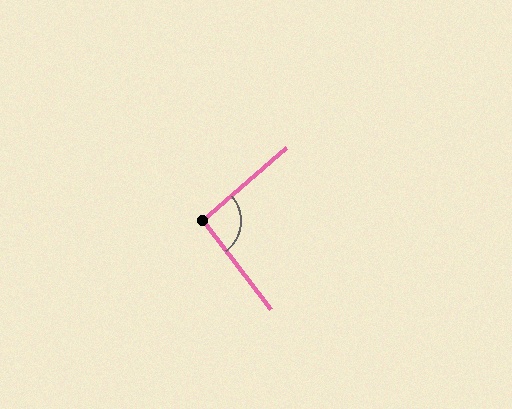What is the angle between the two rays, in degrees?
Approximately 94 degrees.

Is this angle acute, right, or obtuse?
It is approximately a right angle.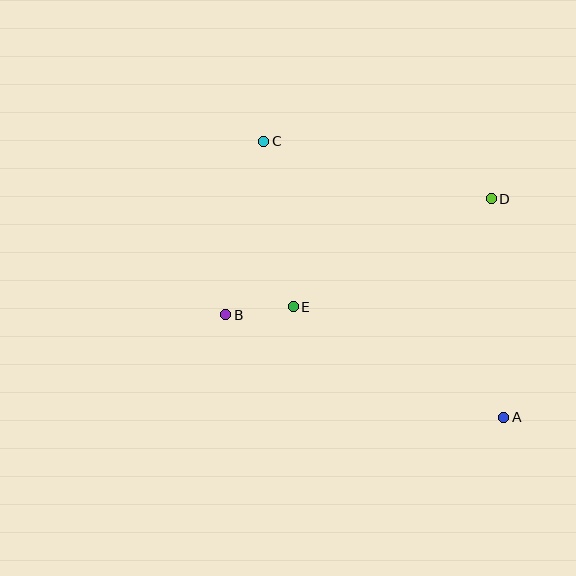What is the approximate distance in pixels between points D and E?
The distance between D and E is approximately 225 pixels.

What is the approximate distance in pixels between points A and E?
The distance between A and E is approximately 238 pixels.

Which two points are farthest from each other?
Points A and C are farthest from each other.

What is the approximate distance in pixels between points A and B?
The distance between A and B is approximately 296 pixels.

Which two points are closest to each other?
Points B and E are closest to each other.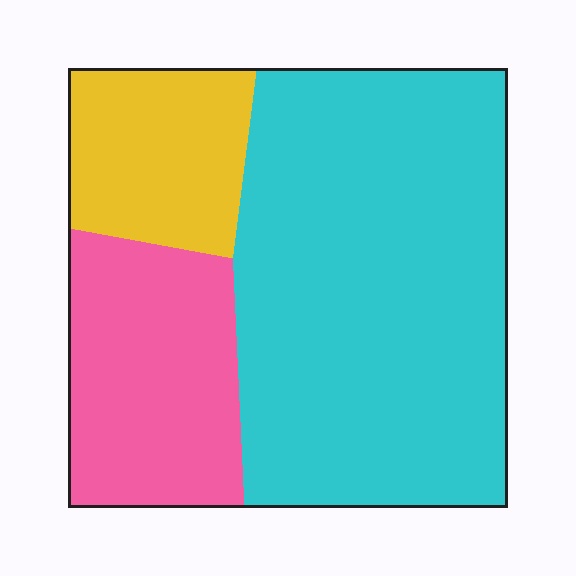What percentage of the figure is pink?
Pink takes up about one quarter (1/4) of the figure.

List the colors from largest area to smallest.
From largest to smallest: cyan, pink, yellow.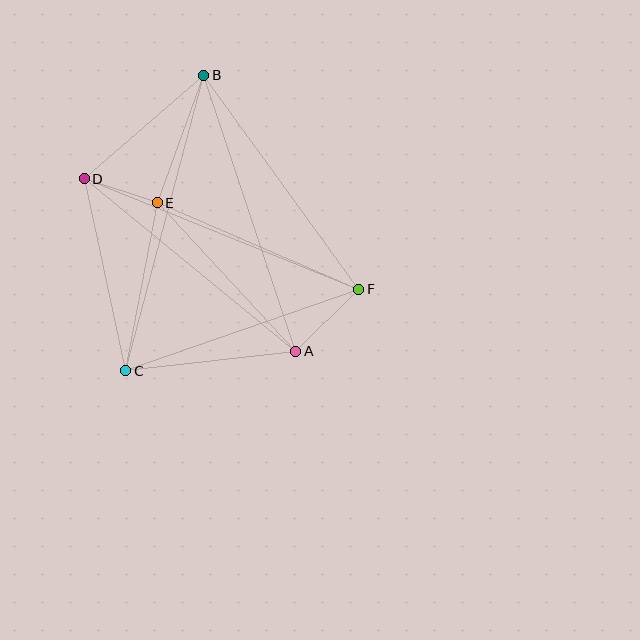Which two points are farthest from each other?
Points B and C are farthest from each other.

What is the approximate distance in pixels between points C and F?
The distance between C and F is approximately 247 pixels.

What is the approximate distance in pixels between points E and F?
The distance between E and F is approximately 219 pixels.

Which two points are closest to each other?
Points D and E are closest to each other.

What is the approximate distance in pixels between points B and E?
The distance between B and E is approximately 136 pixels.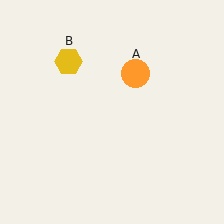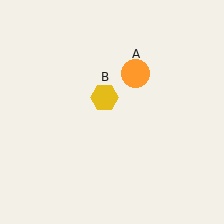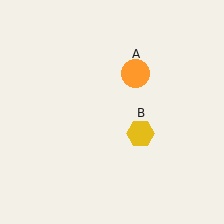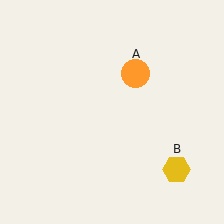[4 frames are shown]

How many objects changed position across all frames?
1 object changed position: yellow hexagon (object B).